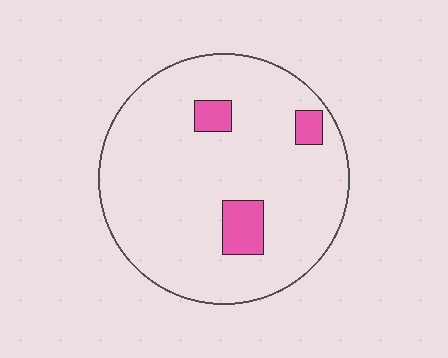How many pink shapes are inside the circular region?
3.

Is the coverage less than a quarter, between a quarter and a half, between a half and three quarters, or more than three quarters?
Less than a quarter.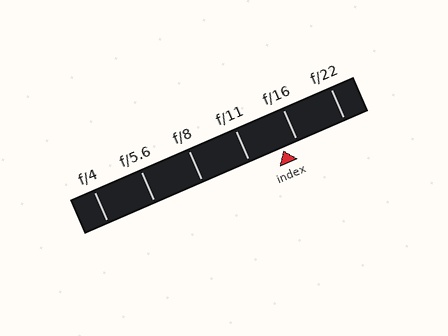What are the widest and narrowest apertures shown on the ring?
The widest aperture shown is f/4 and the narrowest is f/22.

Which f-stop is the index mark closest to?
The index mark is closest to f/16.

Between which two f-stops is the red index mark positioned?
The index mark is between f/11 and f/16.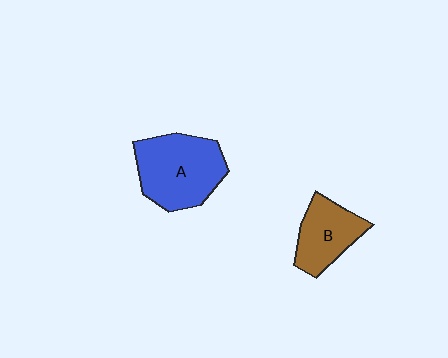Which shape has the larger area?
Shape A (blue).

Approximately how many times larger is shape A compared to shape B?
Approximately 1.5 times.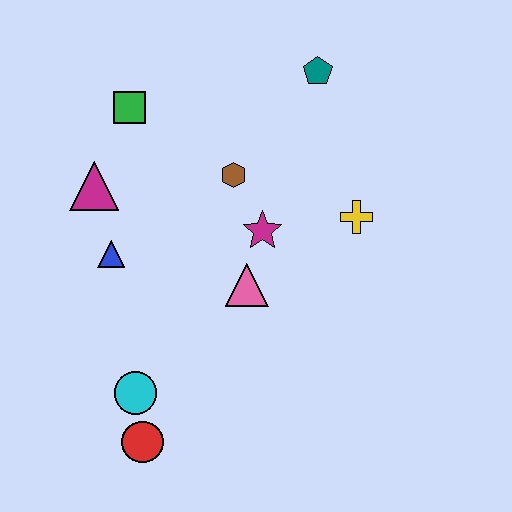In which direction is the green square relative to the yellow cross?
The green square is to the left of the yellow cross.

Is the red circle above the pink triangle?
No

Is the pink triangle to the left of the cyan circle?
No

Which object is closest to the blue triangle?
The magenta triangle is closest to the blue triangle.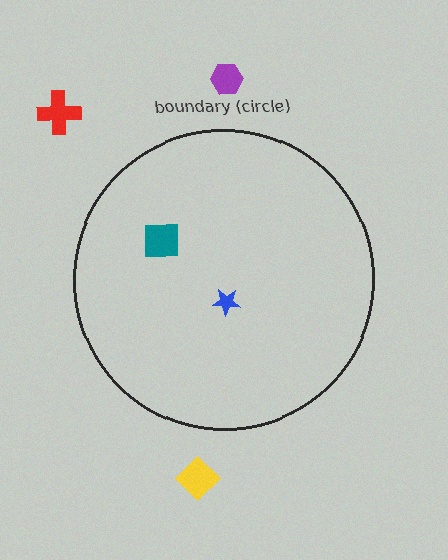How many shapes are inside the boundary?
2 inside, 3 outside.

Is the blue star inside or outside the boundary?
Inside.